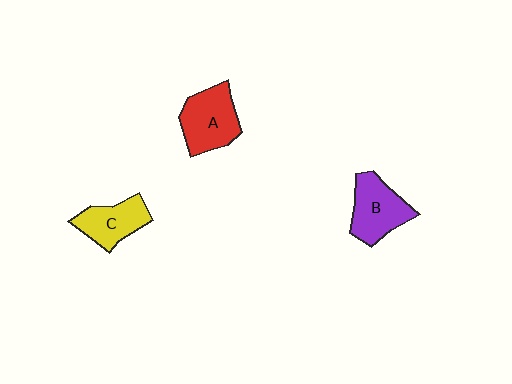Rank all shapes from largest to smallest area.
From largest to smallest: A (red), B (purple), C (yellow).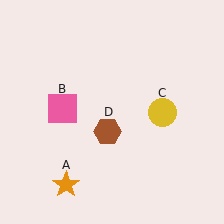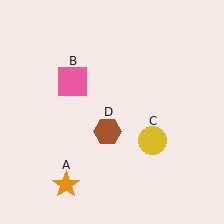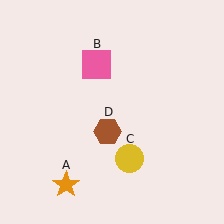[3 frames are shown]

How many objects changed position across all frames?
2 objects changed position: pink square (object B), yellow circle (object C).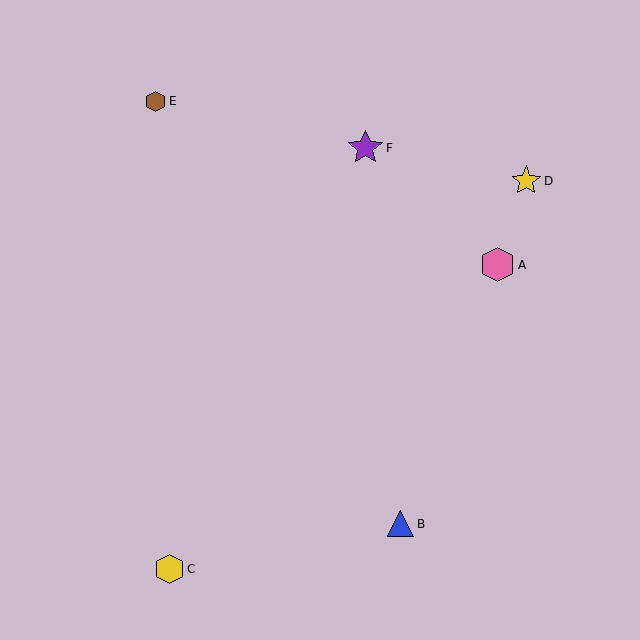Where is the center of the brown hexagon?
The center of the brown hexagon is at (156, 101).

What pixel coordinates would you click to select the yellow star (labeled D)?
Click at (526, 181) to select the yellow star D.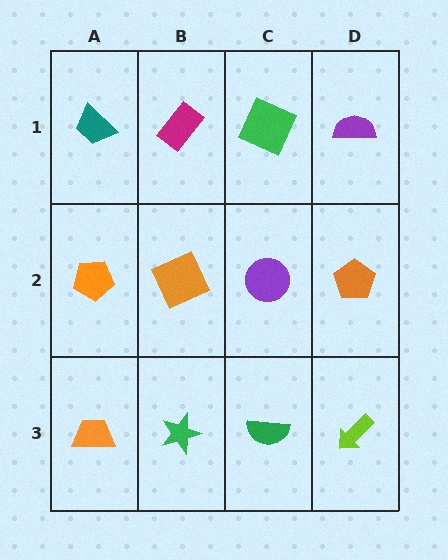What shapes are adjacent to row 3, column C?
A purple circle (row 2, column C), a green star (row 3, column B), a lime arrow (row 3, column D).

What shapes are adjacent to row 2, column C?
A green square (row 1, column C), a green semicircle (row 3, column C), an orange square (row 2, column B), an orange pentagon (row 2, column D).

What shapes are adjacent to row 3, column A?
An orange pentagon (row 2, column A), a green star (row 3, column B).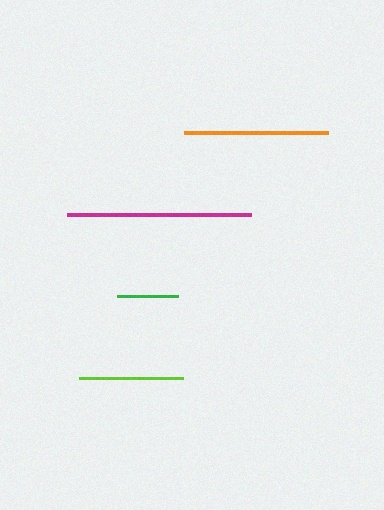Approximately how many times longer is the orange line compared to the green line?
The orange line is approximately 2.4 times the length of the green line.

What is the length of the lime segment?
The lime segment is approximately 104 pixels long.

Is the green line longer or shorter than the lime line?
The lime line is longer than the green line.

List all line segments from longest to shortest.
From longest to shortest: magenta, orange, lime, green.